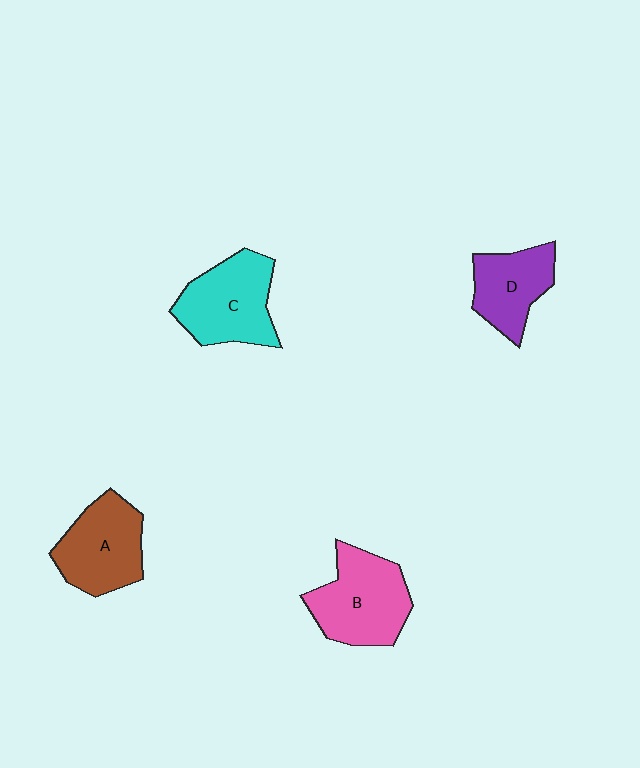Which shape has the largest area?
Shape B (pink).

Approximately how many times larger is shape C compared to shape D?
Approximately 1.3 times.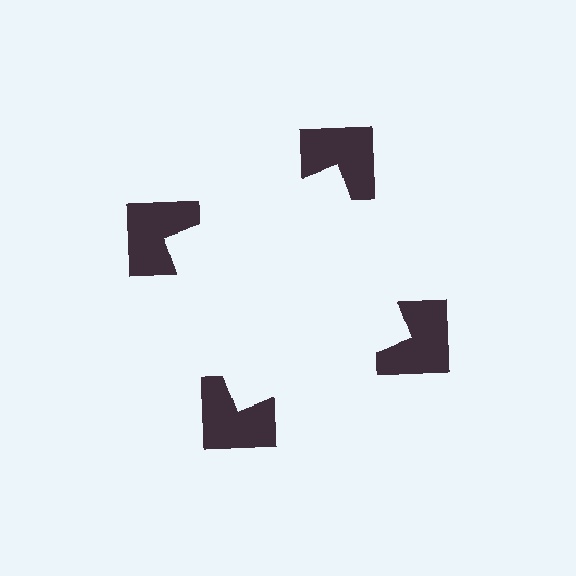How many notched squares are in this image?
There are 4 — one at each vertex of the illusory square.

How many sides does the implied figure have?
4 sides.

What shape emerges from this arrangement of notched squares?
An illusory square — its edges are inferred from the aligned wedge cuts in the notched squares, not physically drawn.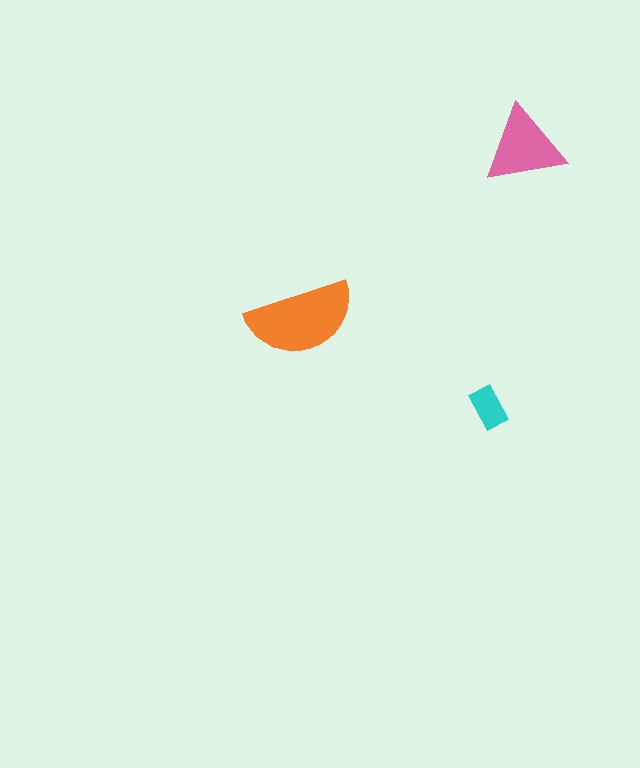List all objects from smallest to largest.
The cyan rectangle, the pink triangle, the orange semicircle.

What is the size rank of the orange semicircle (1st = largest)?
1st.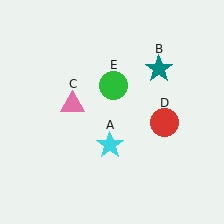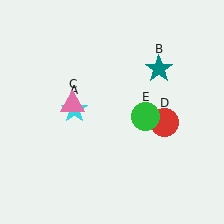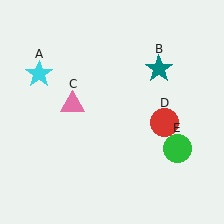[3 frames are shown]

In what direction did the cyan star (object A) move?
The cyan star (object A) moved up and to the left.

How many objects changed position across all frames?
2 objects changed position: cyan star (object A), green circle (object E).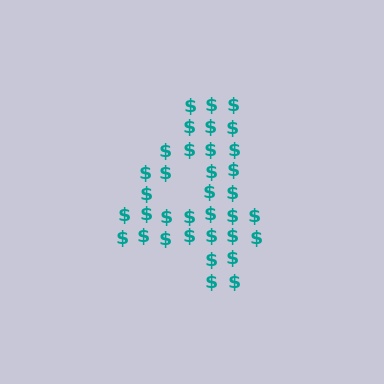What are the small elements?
The small elements are dollar signs.